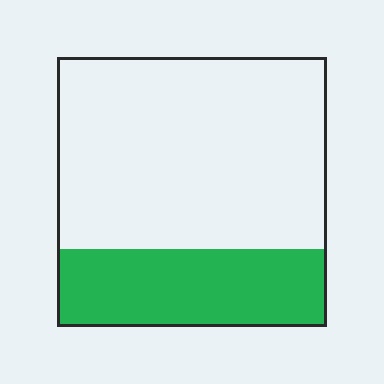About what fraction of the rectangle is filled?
About one quarter (1/4).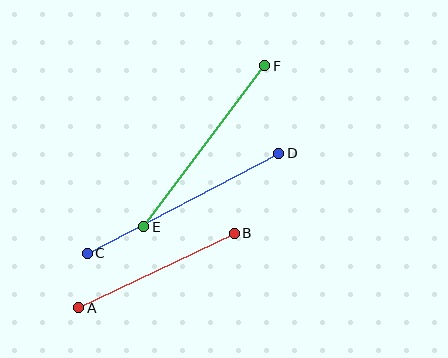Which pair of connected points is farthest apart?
Points C and D are farthest apart.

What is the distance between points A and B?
The distance is approximately 173 pixels.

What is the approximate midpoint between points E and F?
The midpoint is at approximately (204, 146) pixels.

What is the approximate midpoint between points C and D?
The midpoint is at approximately (183, 203) pixels.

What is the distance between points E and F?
The distance is approximately 201 pixels.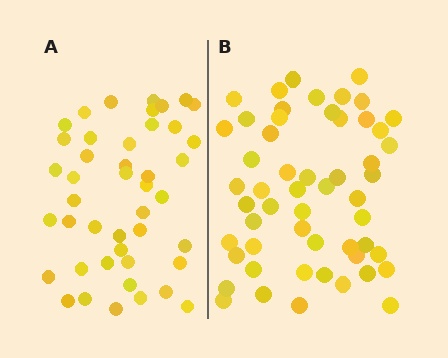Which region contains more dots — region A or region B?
Region B (the right region) has more dots.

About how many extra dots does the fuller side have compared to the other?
Region B has roughly 10 or so more dots than region A.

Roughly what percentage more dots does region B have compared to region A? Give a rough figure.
About 25% more.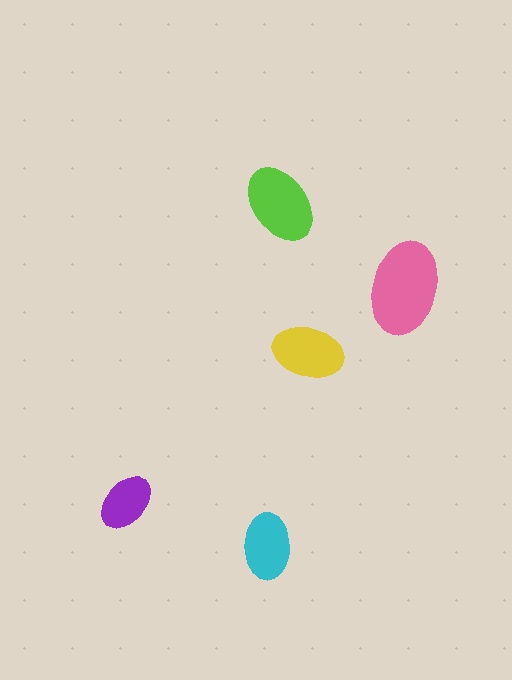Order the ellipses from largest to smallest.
the pink one, the lime one, the yellow one, the cyan one, the purple one.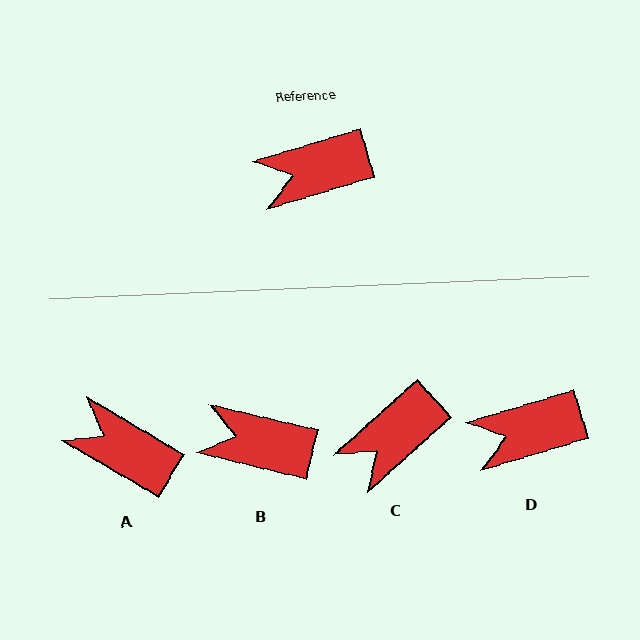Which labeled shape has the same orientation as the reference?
D.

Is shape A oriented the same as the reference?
No, it is off by about 47 degrees.